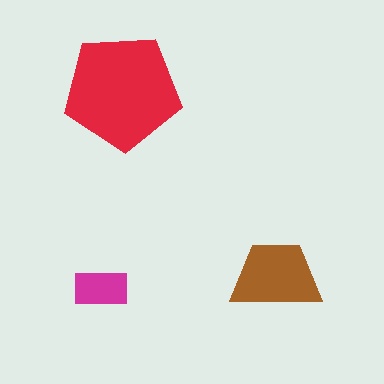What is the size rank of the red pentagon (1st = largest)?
1st.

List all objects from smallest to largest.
The magenta rectangle, the brown trapezoid, the red pentagon.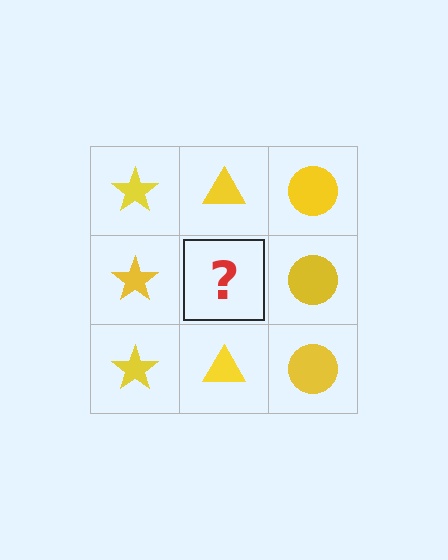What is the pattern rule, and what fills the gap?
The rule is that each column has a consistent shape. The gap should be filled with a yellow triangle.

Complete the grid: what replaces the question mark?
The question mark should be replaced with a yellow triangle.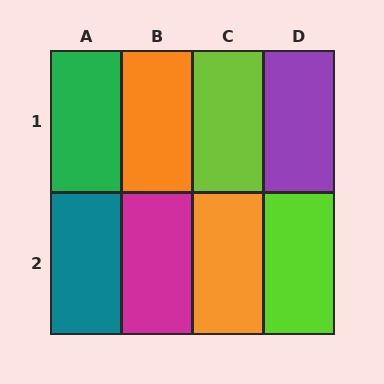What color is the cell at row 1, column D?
Purple.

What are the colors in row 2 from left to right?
Teal, magenta, orange, lime.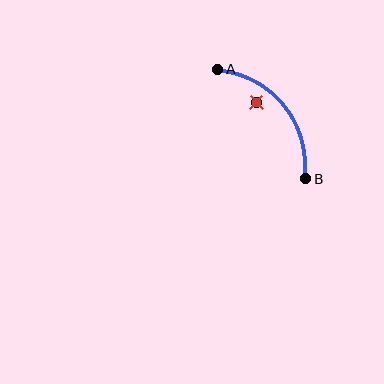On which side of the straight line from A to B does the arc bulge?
The arc bulges above and to the right of the straight line connecting A and B.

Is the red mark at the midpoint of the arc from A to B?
No — the red mark does not lie on the arc at all. It sits slightly inside the curve.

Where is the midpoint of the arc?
The arc midpoint is the point on the curve farthest from the straight line joining A and B. It sits above and to the right of that line.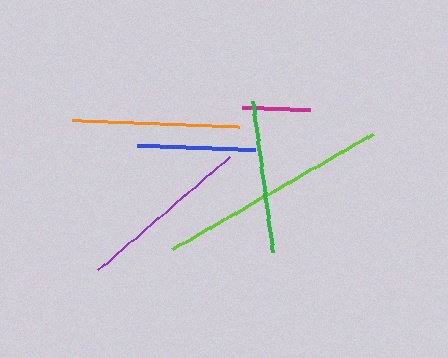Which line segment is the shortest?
The magenta line is the shortest at approximately 67 pixels.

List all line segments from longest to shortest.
From longest to shortest: lime, purple, orange, green, blue, magenta.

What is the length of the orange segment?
The orange segment is approximately 167 pixels long.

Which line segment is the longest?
The lime line is the longest at approximately 231 pixels.